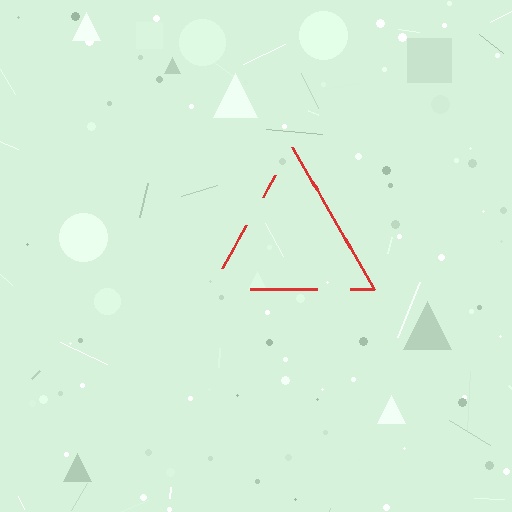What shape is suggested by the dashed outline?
The dashed outline suggests a triangle.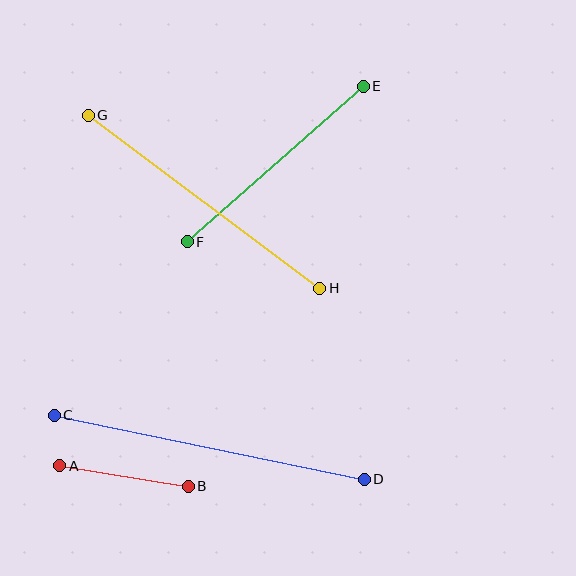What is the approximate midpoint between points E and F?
The midpoint is at approximately (275, 164) pixels.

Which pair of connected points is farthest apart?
Points C and D are farthest apart.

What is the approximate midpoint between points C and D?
The midpoint is at approximately (209, 447) pixels.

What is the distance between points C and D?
The distance is approximately 317 pixels.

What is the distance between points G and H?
The distance is approximately 289 pixels.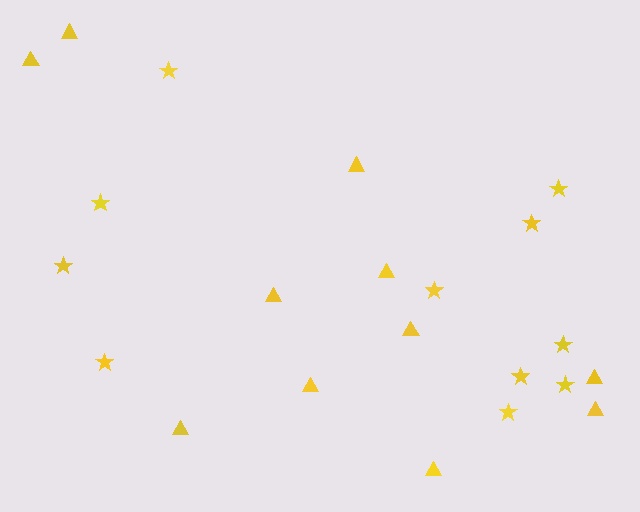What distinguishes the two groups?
There are 2 groups: one group of triangles (11) and one group of stars (11).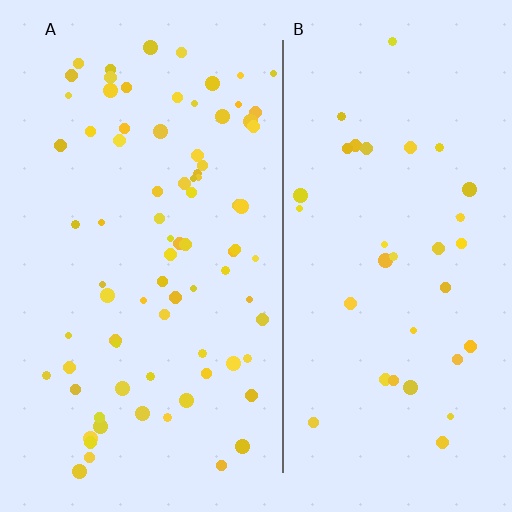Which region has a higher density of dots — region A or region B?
A (the left).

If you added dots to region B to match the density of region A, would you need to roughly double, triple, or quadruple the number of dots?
Approximately double.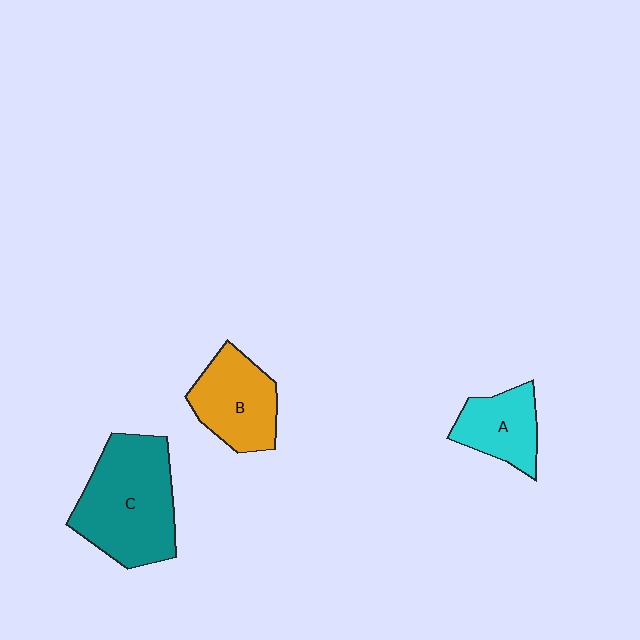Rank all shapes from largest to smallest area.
From largest to smallest: C (teal), B (orange), A (cyan).